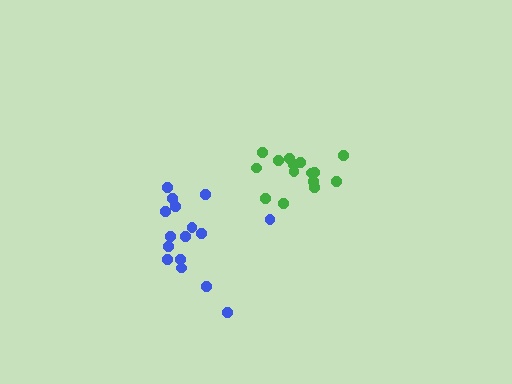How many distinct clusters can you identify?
There are 2 distinct clusters.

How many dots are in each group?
Group 1: 16 dots, Group 2: 15 dots (31 total).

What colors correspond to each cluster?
The clusters are colored: blue, green.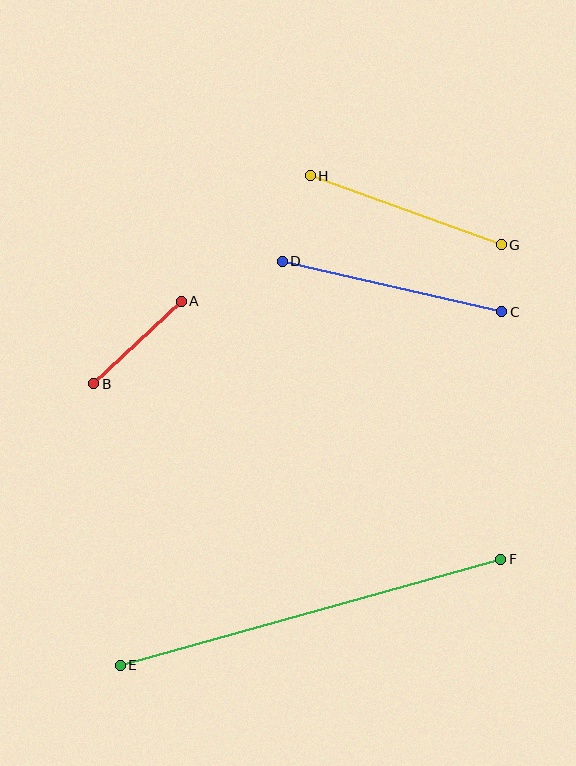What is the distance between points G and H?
The distance is approximately 203 pixels.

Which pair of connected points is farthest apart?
Points E and F are farthest apart.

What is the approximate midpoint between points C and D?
The midpoint is at approximately (392, 286) pixels.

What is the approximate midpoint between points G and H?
The midpoint is at approximately (406, 210) pixels.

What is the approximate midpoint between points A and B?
The midpoint is at approximately (137, 343) pixels.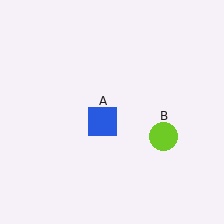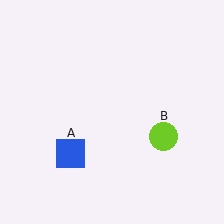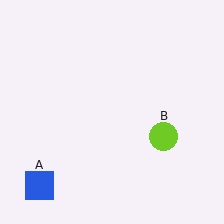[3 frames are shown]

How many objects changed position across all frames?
1 object changed position: blue square (object A).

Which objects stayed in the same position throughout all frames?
Lime circle (object B) remained stationary.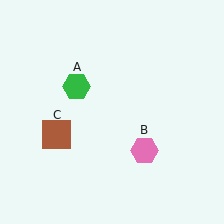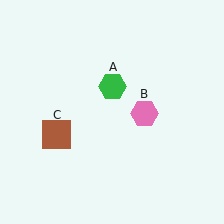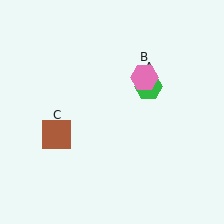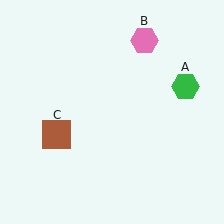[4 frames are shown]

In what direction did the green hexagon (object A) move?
The green hexagon (object A) moved right.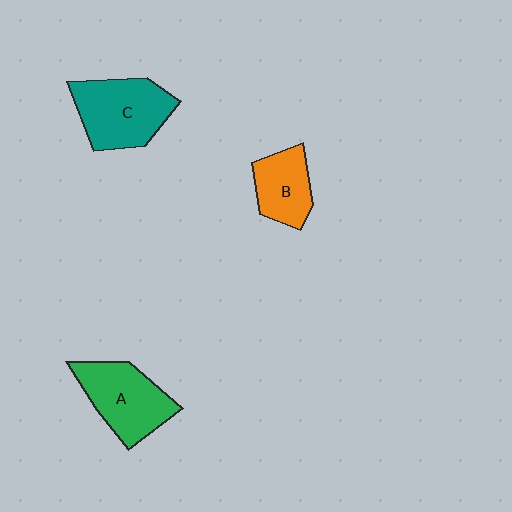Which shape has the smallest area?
Shape B (orange).